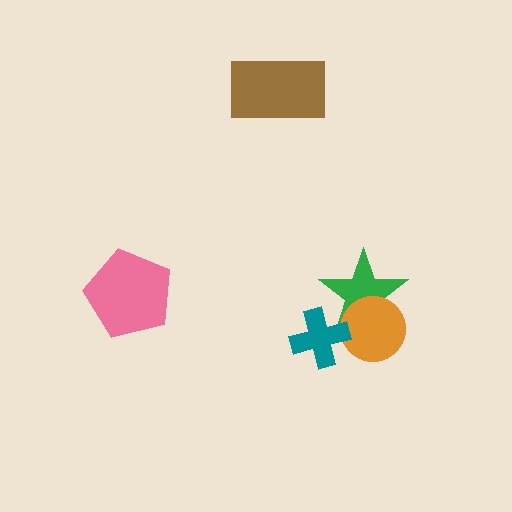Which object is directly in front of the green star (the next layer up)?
The orange circle is directly in front of the green star.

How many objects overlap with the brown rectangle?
0 objects overlap with the brown rectangle.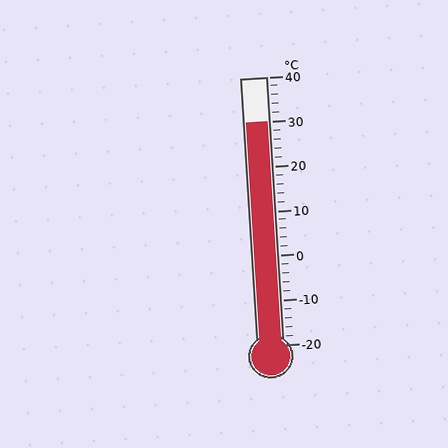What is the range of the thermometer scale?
The thermometer scale ranges from -20°C to 40°C.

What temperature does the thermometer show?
The thermometer shows approximately 30°C.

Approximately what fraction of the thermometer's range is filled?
The thermometer is filled to approximately 85% of its range.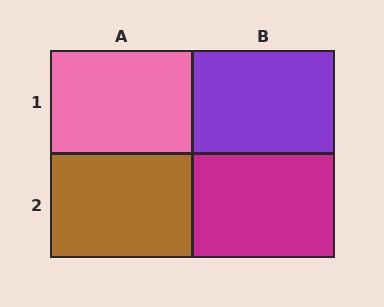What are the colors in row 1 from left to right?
Pink, purple.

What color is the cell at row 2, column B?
Magenta.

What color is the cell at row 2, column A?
Brown.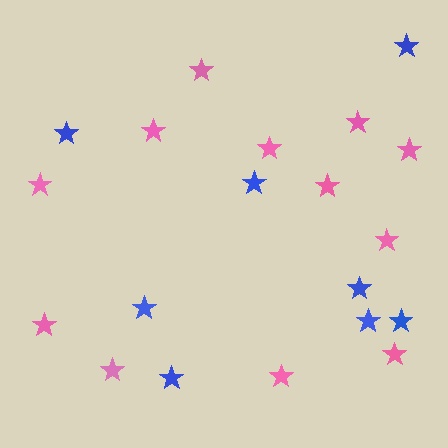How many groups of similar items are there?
There are 2 groups: one group of blue stars (8) and one group of pink stars (12).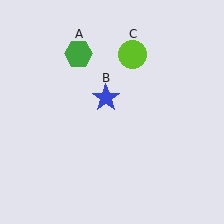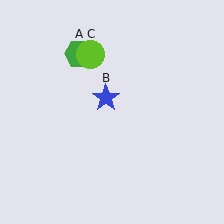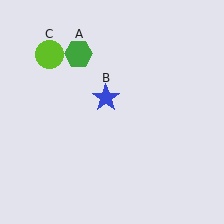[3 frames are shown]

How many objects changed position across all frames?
1 object changed position: lime circle (object C).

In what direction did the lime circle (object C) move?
The lime circle (object C) moved left.